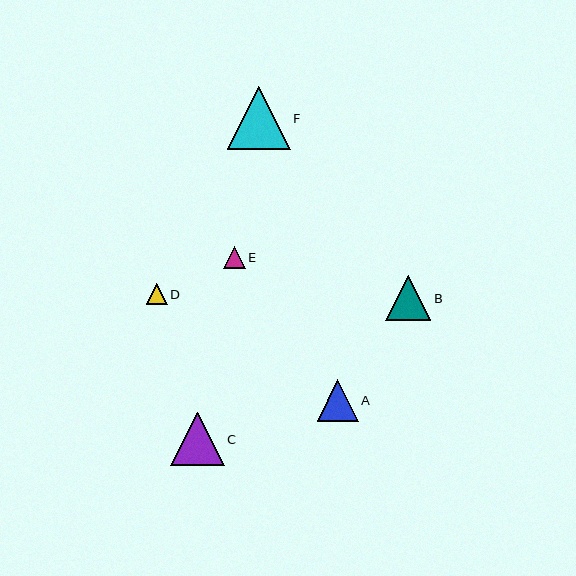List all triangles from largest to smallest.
From largest to smallest: F, C, B, A, E, D.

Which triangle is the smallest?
Triangle D is the smallest with a size of approximately 21 pixels.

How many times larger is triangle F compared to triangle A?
Triangle F is approximately 1.5 times the size of triangle A.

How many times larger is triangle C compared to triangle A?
Triangle C is approximately 1.3 times the size of triangle A.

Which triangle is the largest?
Triangle F is the largest with a size of approximately 63 pixels.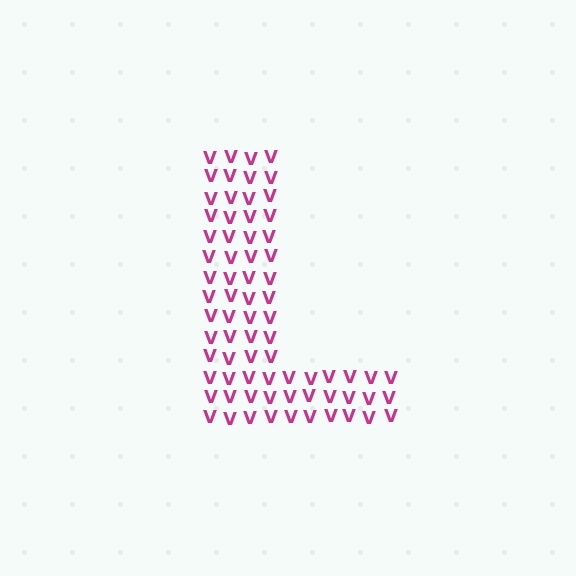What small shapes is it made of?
It is made of small letter V's.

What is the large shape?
The large shape is the letter L.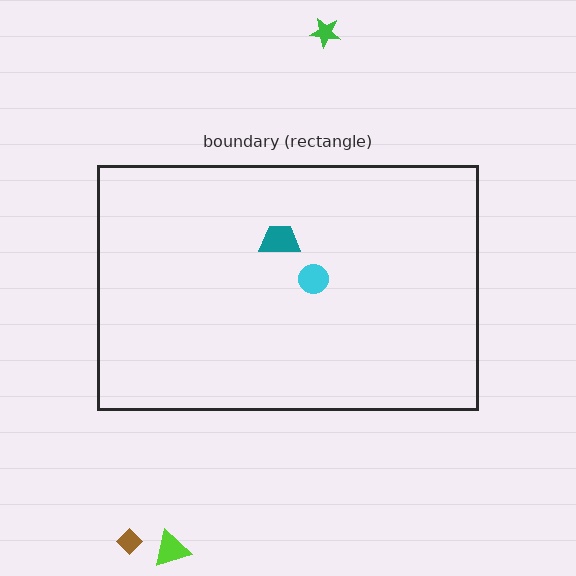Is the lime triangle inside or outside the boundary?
Outside.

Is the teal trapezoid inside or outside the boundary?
Inside.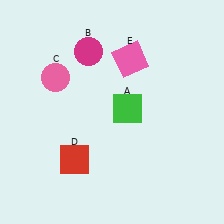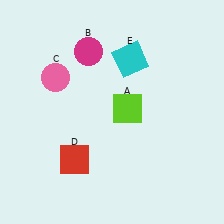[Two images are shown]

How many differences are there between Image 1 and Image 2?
There are 2 differences between the two images.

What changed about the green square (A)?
In Image 1, A is green. In Image 2, it changed to lime.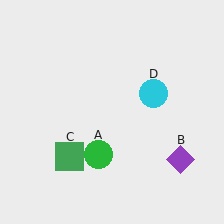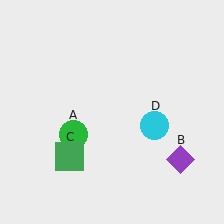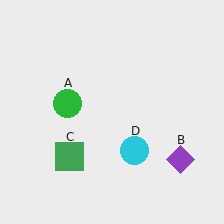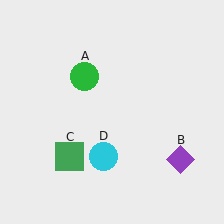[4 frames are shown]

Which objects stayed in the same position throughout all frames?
Purple diamond (object B) and green square (object C) remained stationary.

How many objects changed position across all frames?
2 objects changed position: green circle (object A), cyan circle (object D).